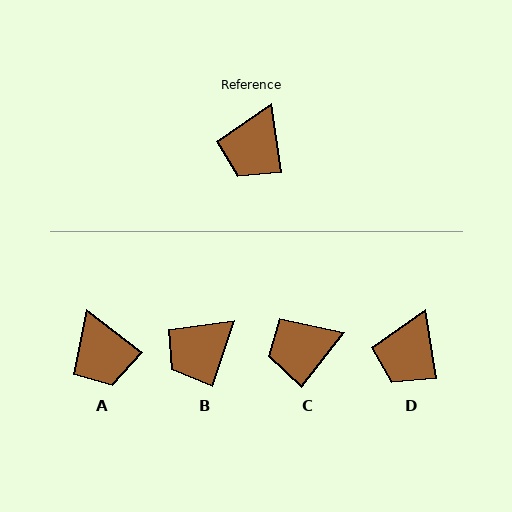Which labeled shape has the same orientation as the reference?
D.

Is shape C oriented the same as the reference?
No, it is off by about 47 degrees.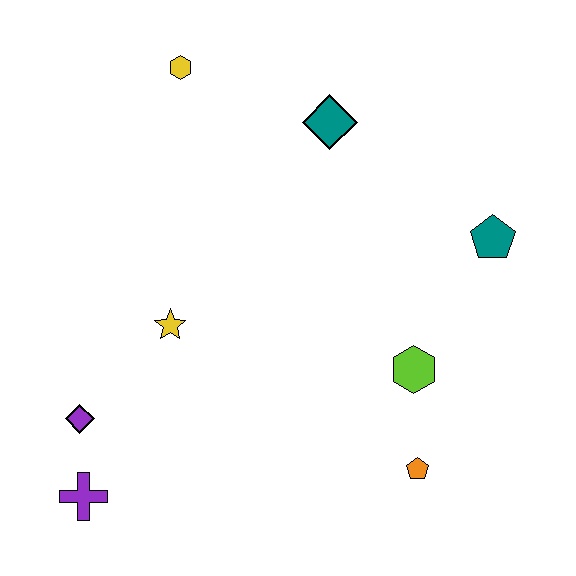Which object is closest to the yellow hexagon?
The teal diamond is closest to the yellow hexagon.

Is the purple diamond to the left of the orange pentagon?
Yes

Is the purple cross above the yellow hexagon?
No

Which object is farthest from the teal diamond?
The purple cross is farthest from the teal diamond.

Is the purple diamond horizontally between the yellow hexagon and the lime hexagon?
No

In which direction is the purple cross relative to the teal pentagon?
The purple cross is to the left of the teal pentagon.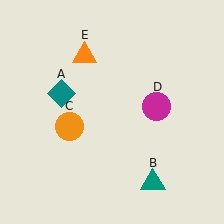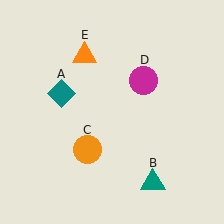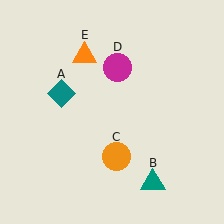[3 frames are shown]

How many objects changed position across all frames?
2 objects changed position: orange circle (object C), magenta circle (object D).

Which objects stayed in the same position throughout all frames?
Teal diamond (object A) and teal triangle (object B) and orange triangle (object E) remained stationary.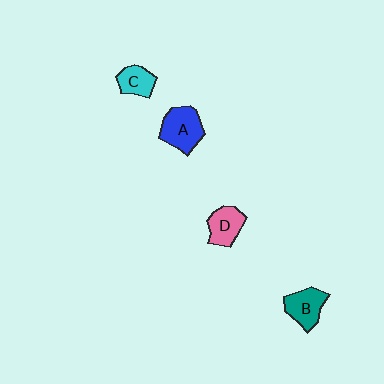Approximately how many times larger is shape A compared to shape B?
Approximately 1.2 times.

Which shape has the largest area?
Shape A (blue).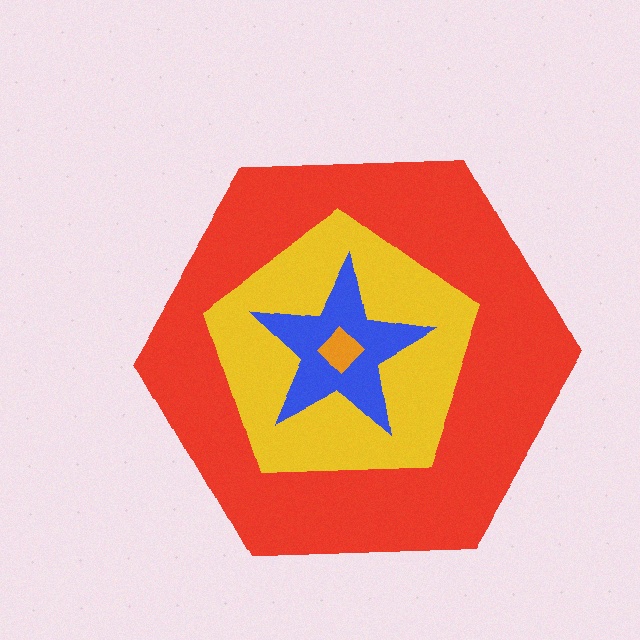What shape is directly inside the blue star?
The orange diamond.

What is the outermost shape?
The red hexagon.